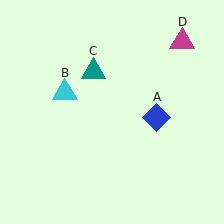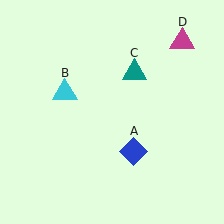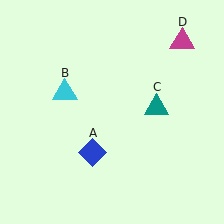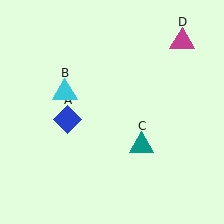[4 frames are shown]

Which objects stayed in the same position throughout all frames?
Cyan triangle (object B) and magenta triangle (object D) remained stationary.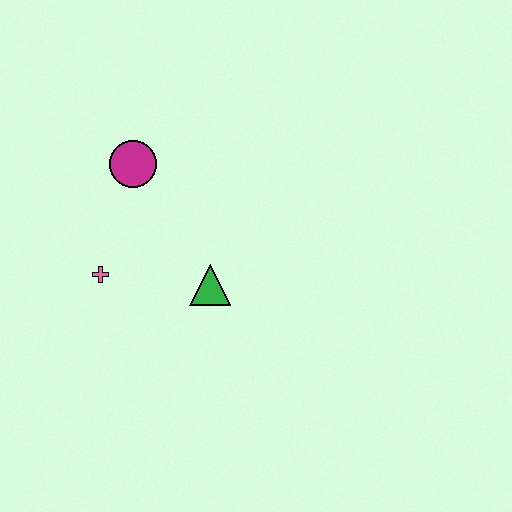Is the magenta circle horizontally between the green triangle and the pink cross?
Yes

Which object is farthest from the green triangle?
The magenta circle is farthest from the green triangle.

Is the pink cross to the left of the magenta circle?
Yes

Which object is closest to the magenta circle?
The pink cross is closest to the magenta circle.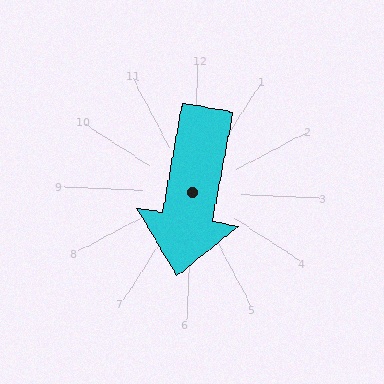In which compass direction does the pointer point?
South.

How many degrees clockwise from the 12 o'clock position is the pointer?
Approximately 188 degrees.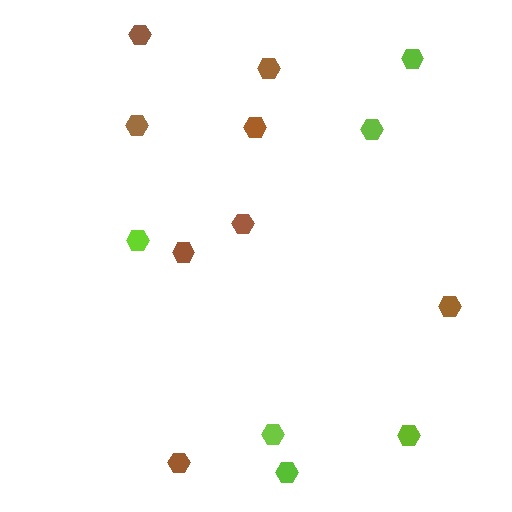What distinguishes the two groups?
There are 2 groups: one group of lime hexagons (6) and one group of brown hexagons (8).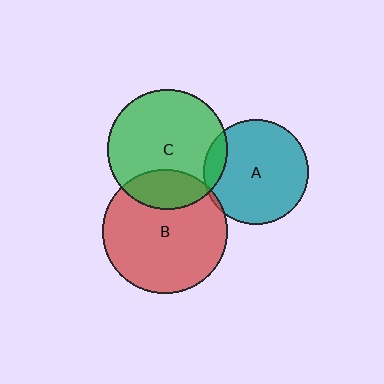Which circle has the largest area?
Circle B (red).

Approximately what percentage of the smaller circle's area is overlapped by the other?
Approximately 10%.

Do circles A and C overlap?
Yes.